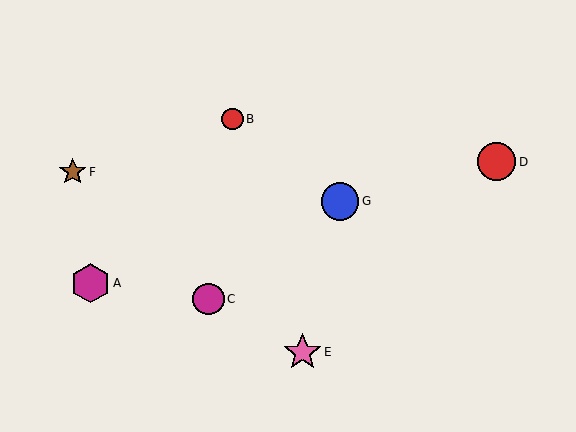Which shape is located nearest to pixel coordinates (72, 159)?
The brown star (labeled F) at (73, 172) is nearest to that location.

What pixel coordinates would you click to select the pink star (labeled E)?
Click at (302, 352) to select the pink star E.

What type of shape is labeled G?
Shape G is a blue circle.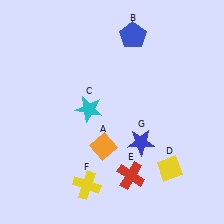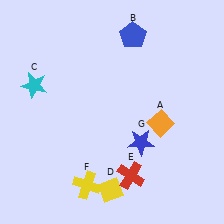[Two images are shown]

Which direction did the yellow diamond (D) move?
The yellow diamond (D) moved left.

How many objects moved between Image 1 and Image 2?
3 objects moved between the two images.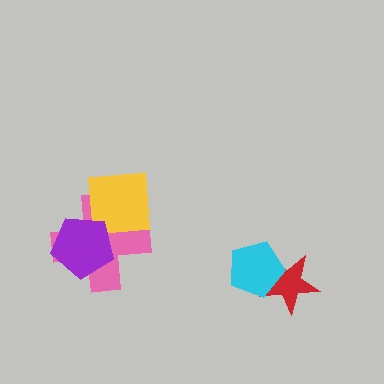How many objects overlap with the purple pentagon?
2 objects overlap with the purple pentagon.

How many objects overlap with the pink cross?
2 objects overlap with the pink cross.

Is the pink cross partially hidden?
Yes, it is partially covered by another shape.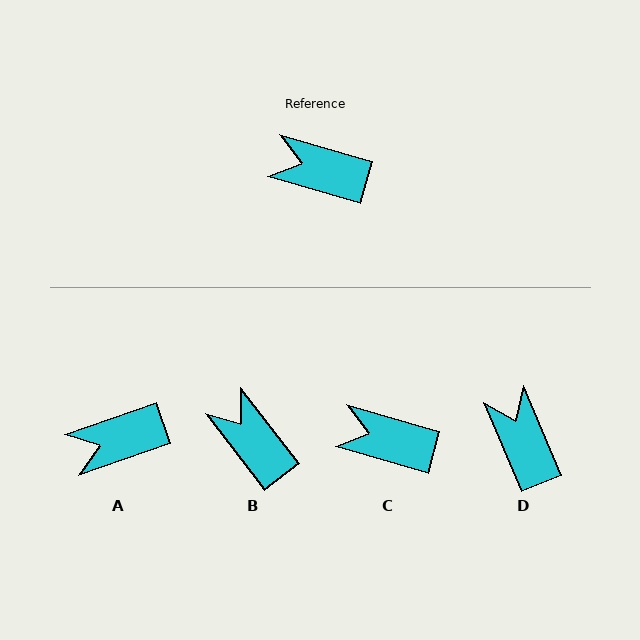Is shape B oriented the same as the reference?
No, it is off by about 36 degrees.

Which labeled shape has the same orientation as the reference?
C.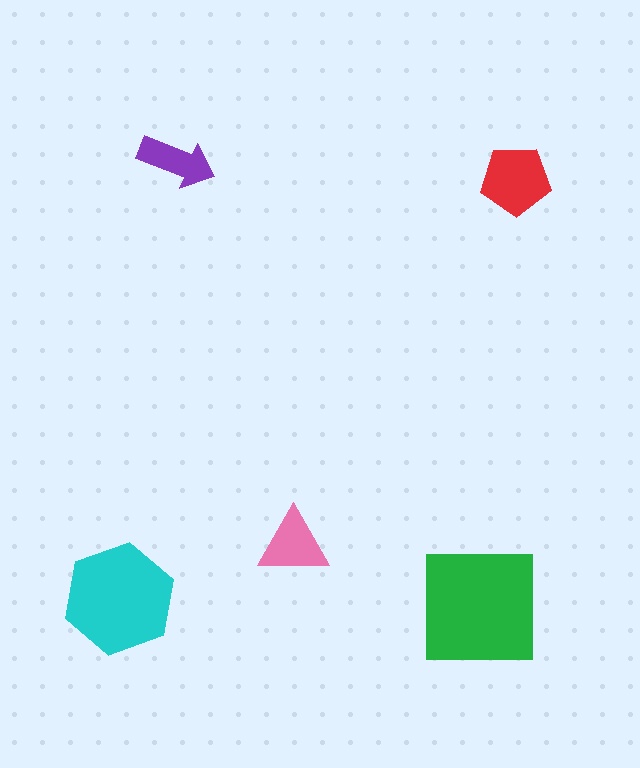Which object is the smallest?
The purple arrow.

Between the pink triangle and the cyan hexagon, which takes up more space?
The cyan hexagon.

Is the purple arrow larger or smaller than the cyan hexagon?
Smaller.